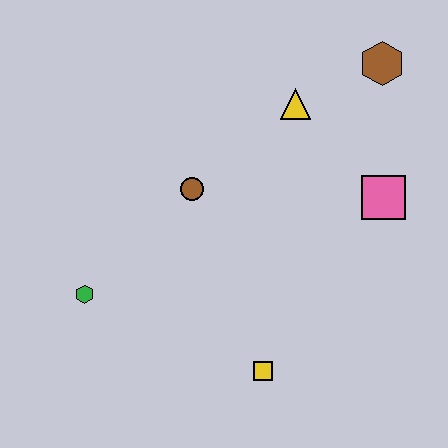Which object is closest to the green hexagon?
The brown circle is closest to the green hexagon.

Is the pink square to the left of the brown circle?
No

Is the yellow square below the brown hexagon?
Yes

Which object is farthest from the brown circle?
The brown hexagon is farthest from the brown circle.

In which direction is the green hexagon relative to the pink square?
The green hexagon is to the left of the pink square.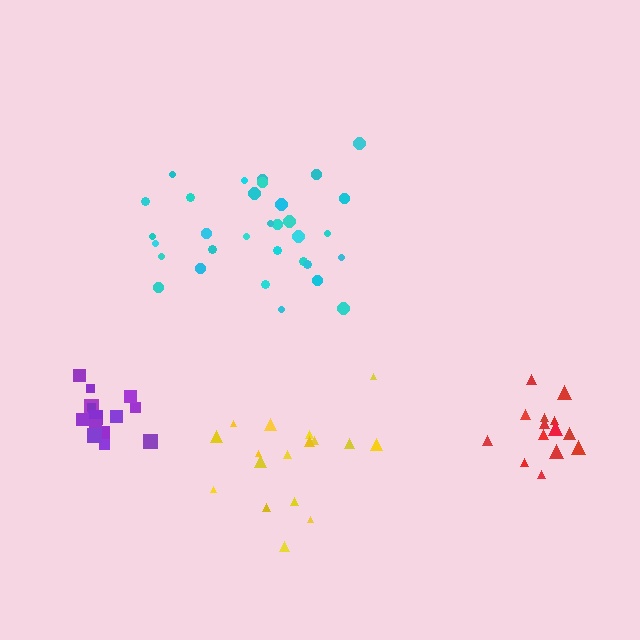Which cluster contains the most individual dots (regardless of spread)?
Cyan (32).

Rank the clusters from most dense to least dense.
purple, red, cyan, yellow.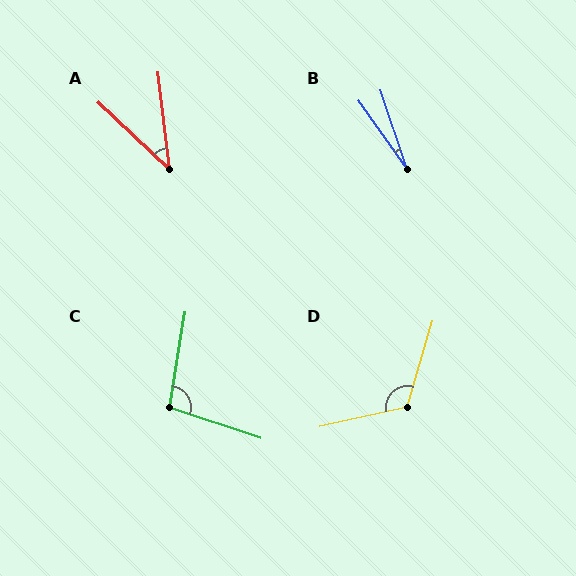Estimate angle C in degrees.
Approximately 99 degrees.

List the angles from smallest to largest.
B (17°), A (40°), C (99°), D (119°).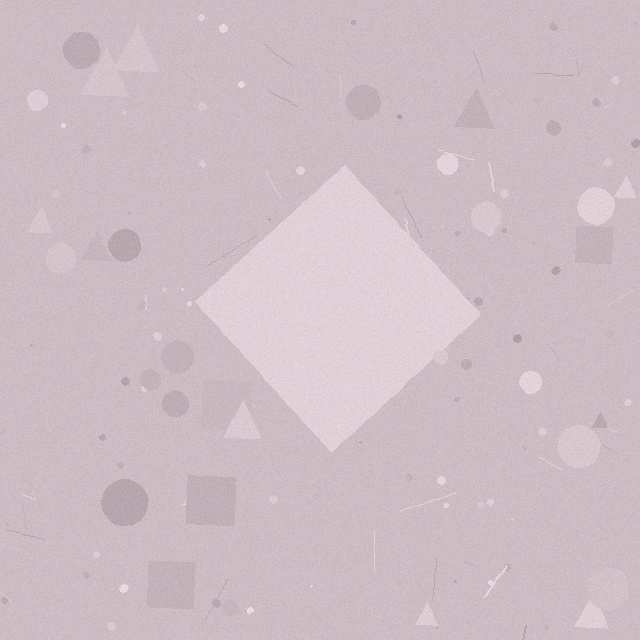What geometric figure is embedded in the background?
A diamond is embedded in the background.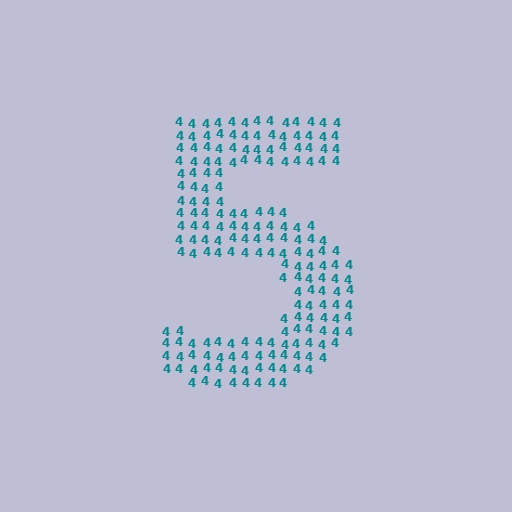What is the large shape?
The large shape is the digit 5.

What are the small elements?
The small elements are digit 4's.